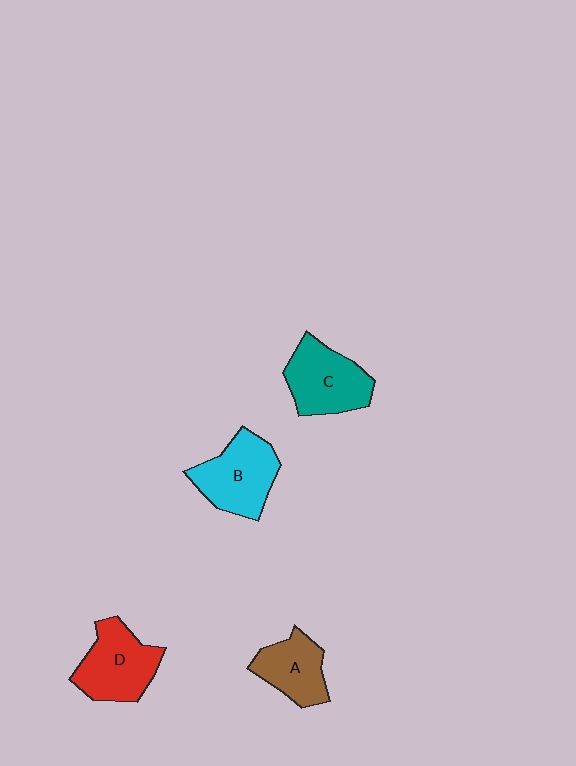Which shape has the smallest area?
Shape A (brown).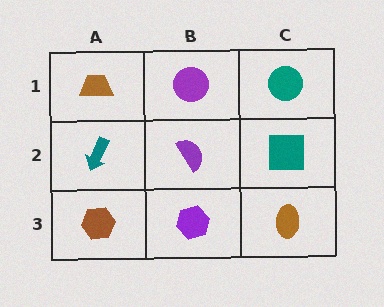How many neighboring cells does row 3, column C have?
2.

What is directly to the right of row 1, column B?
A teal circle.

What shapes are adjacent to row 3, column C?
A teal square (row 2, column C), a purple hexagon (row 3, column B).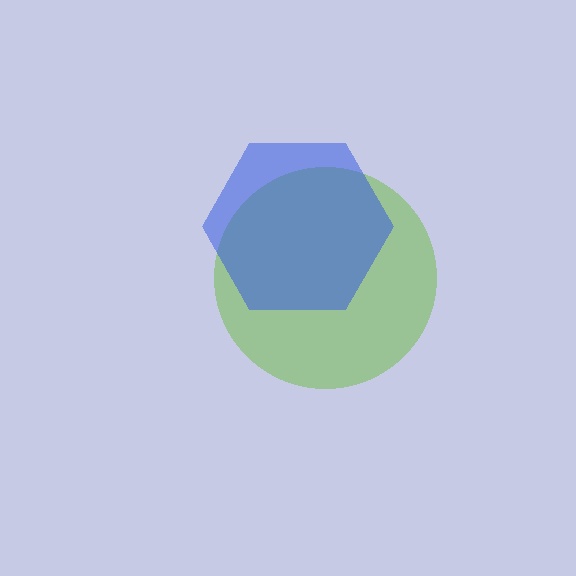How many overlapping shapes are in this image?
There are 2 overlapping shapes in the image.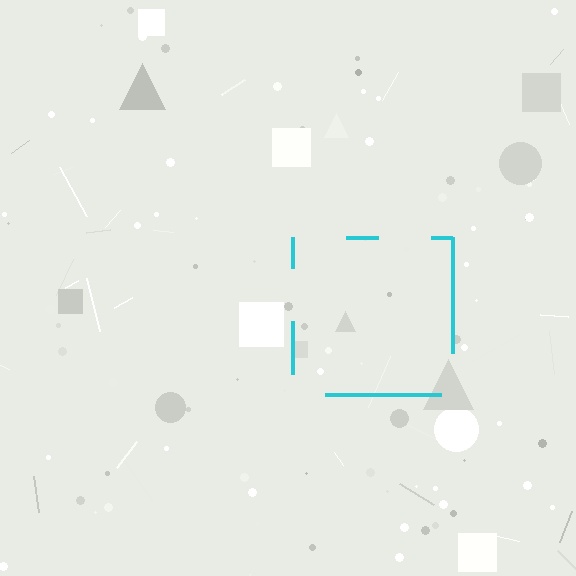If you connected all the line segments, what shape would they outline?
They would outline a square.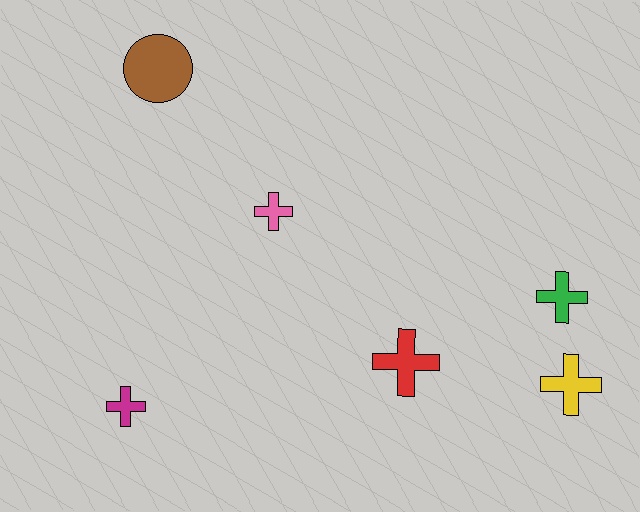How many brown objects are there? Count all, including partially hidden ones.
There is 1 brown object.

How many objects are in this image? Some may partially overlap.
There are 6 objects.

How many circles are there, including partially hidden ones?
There is 1 circle.